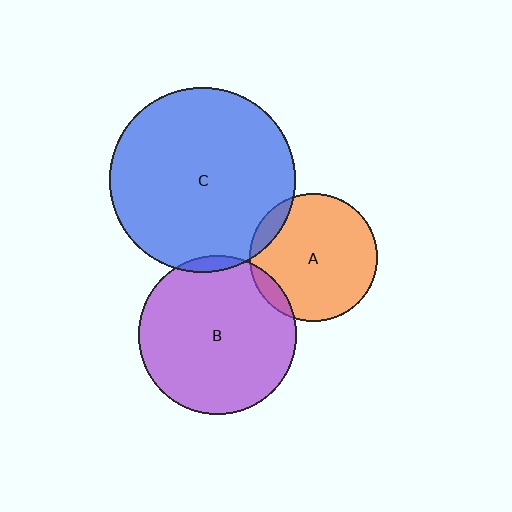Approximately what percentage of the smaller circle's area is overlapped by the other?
Approximately 5%.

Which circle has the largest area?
Circle C (blue).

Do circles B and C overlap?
Yes.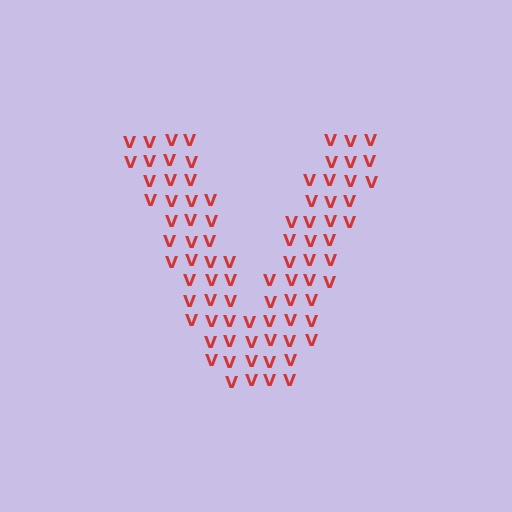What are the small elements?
The small elements are letter V's.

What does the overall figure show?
The overall figure shows the letter V.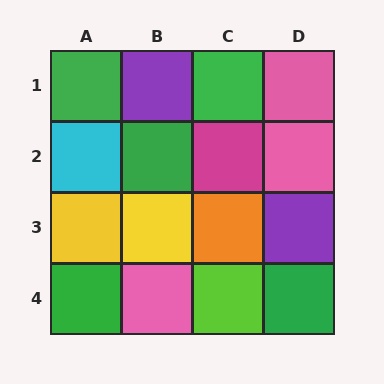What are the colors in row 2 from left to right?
Cyan, green, magenta, pink.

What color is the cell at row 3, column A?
Yellow.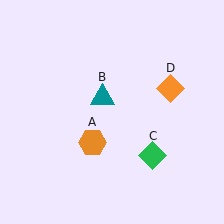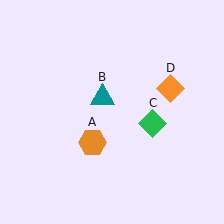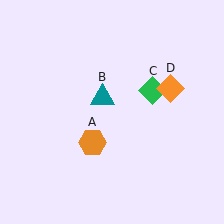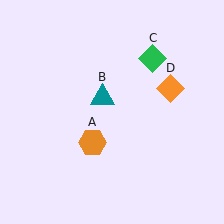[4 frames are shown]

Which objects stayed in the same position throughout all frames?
Orange hexagon (object A) and teal triangle (object B) and orange diamond (object D) remained stationary.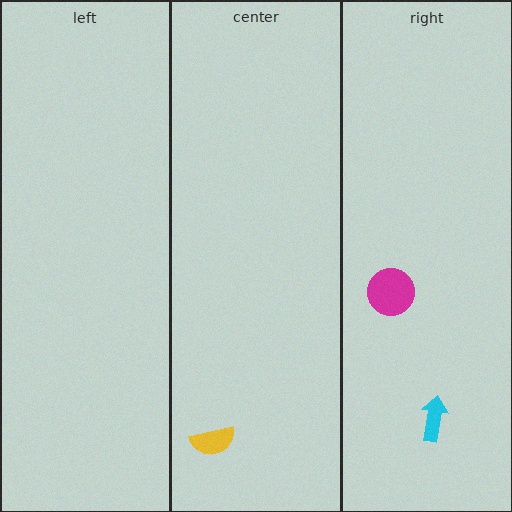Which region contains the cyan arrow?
The right region.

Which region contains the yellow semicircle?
The center region.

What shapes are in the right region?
The cyan arrow, the magenta circle.